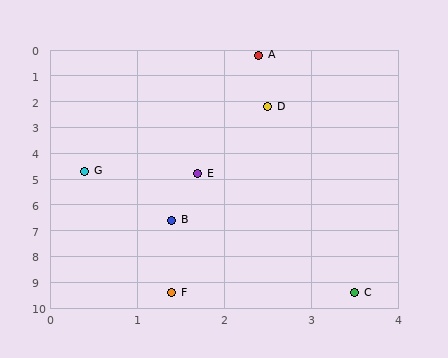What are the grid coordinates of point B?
Point B is at approximately (1.4, 6.6).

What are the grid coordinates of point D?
Point D is at approximately (2.5, 2.2).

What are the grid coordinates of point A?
Point A is at approximately (2.4, 0.2).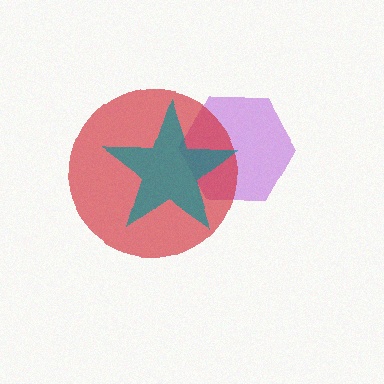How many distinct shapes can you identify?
There are 3 distinct shapes: a purple hexagon, a red circle, a teal star.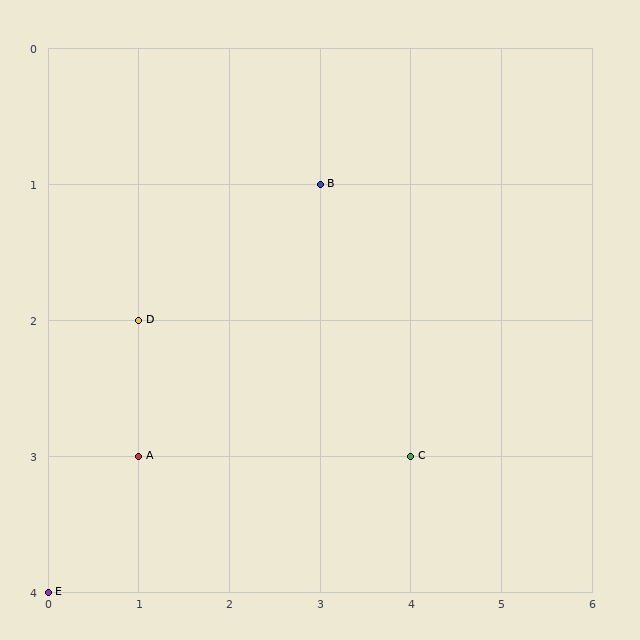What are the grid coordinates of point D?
Point D is at grid coordinates (1, 2).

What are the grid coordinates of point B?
Point B is at grid coordinates (3, 1).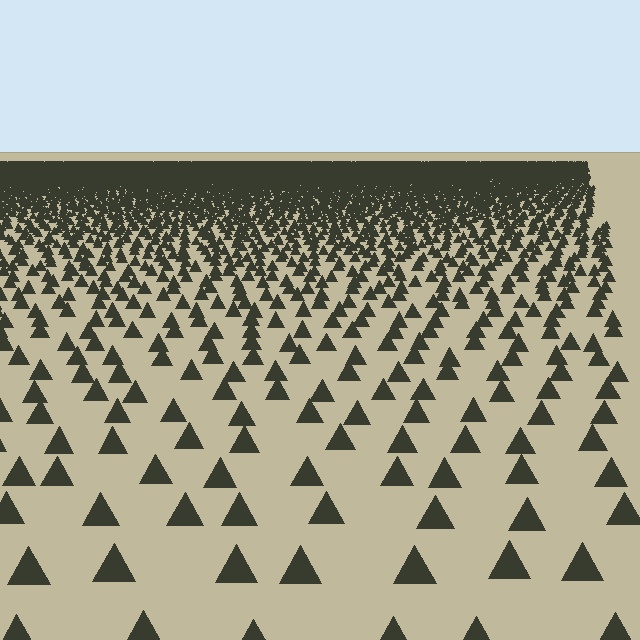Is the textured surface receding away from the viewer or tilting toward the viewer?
The surface is receding away from the viewer. Texture elements get smaller and denser toward the top.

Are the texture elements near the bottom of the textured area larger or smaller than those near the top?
Larger. Near the bottom, elements are closer to the viewer and appear at a bigger on-screen size.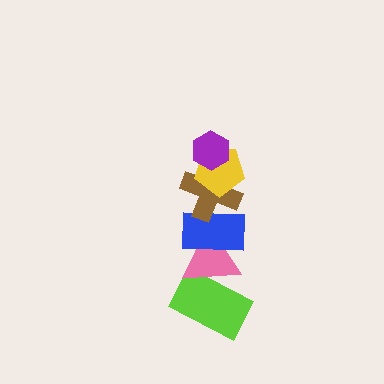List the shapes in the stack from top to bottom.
From top to bottom: the purple hexagon, the yellow pentagon, the brown cross, the blue rectangle, the pink triangle, the lime rectangle.